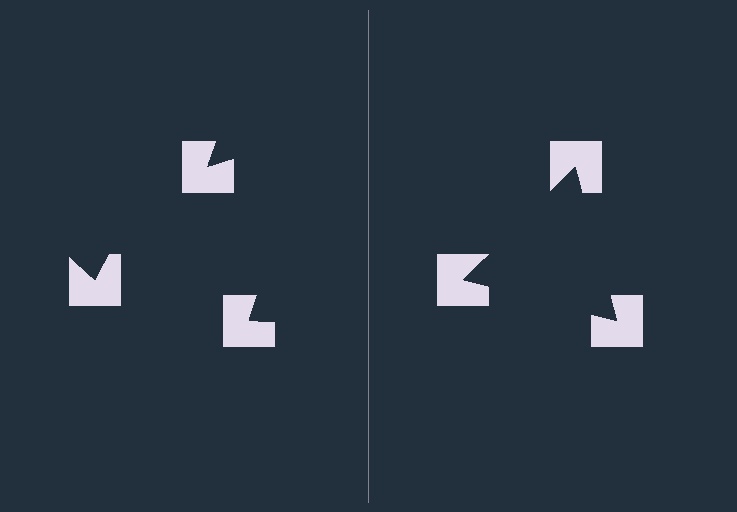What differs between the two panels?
The notched squares are positioned identically on both sides; only the wedge orientations differ. On the right they align to a triangle; on the left they are misaligned.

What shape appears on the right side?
An illusory triangle.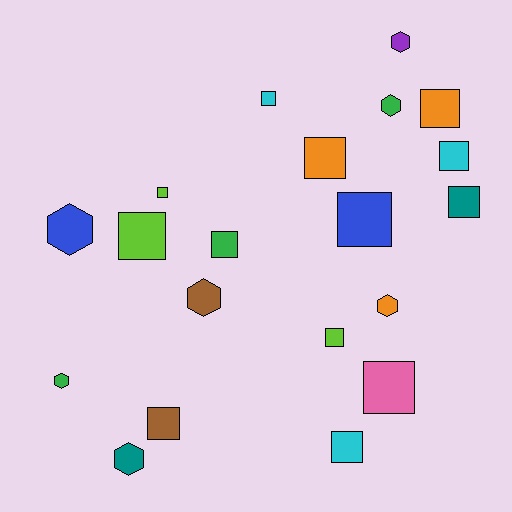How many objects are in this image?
There are 20 objects.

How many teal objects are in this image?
There are 2 teal objects.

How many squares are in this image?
There are 13 squares.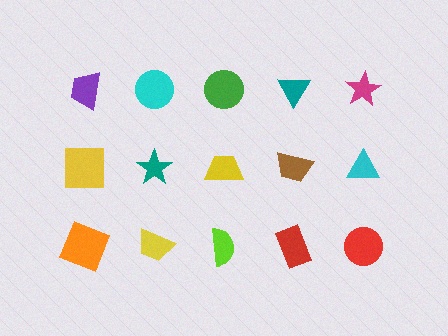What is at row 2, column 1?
A yellow square.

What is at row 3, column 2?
A yellow trapezoid.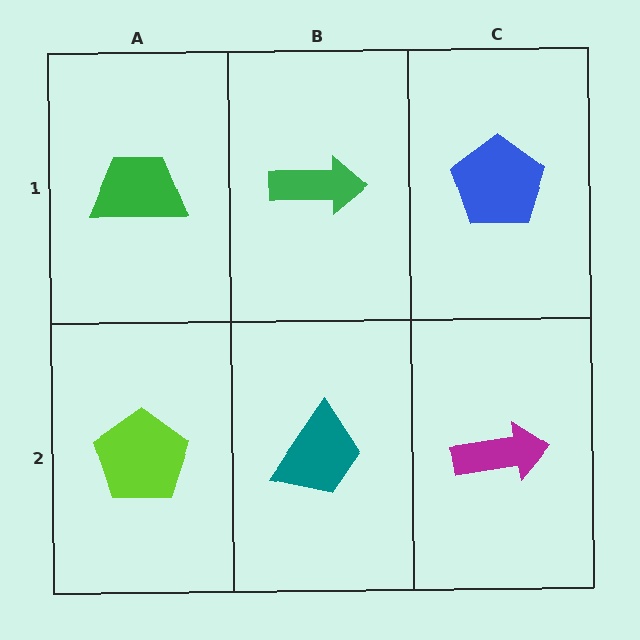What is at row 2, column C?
A magenta arrow.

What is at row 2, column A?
A lime pentagon.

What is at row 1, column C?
A blue pentagon.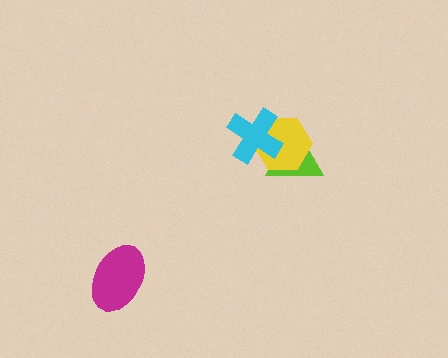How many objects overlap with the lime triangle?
2 objects overlap with the lime triangle.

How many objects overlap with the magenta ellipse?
0 objects overlap with the magenta ellipse.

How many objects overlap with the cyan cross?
2 objects overlap with the cyan cross.